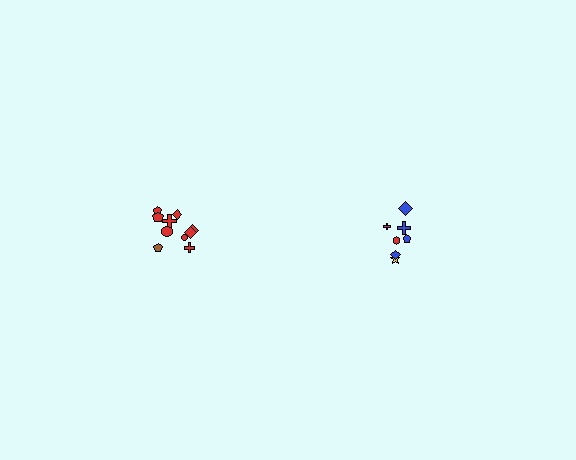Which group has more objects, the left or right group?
The left group.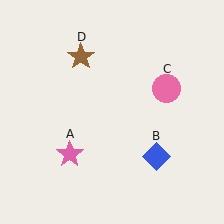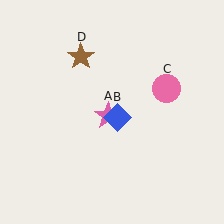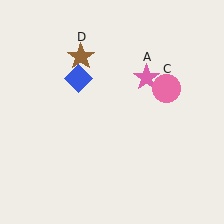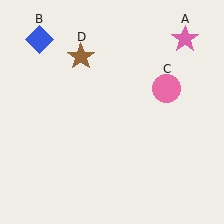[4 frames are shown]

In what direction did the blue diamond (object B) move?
The blue diamond (object B) moved up and to the left.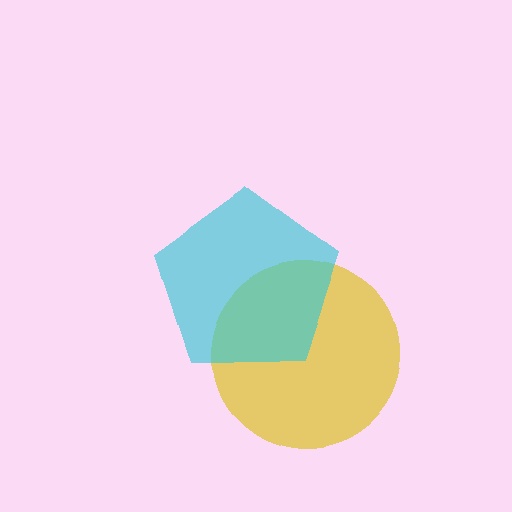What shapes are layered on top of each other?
The layered shapes are: a yellow circle, a cyan pentagon.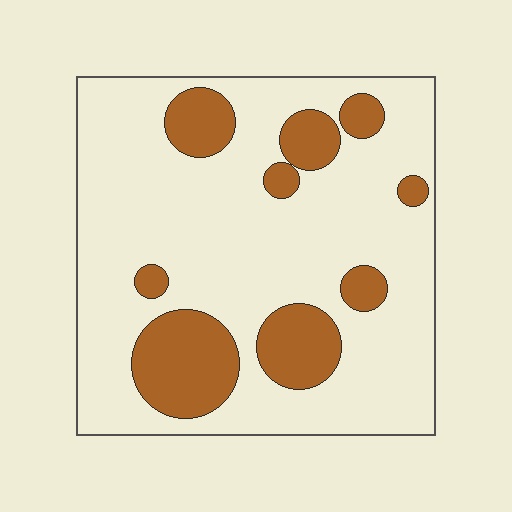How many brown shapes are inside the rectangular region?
9.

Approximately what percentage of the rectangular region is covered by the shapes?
Approximately 20%.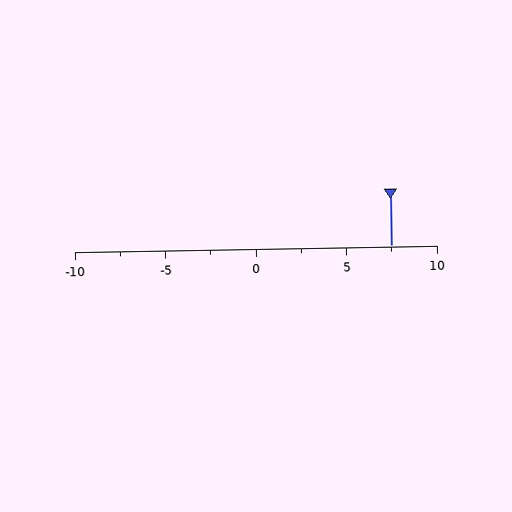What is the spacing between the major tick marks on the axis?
The major ticks are spaced 5 apart.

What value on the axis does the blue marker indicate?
The marker indicates approximately 7.5.